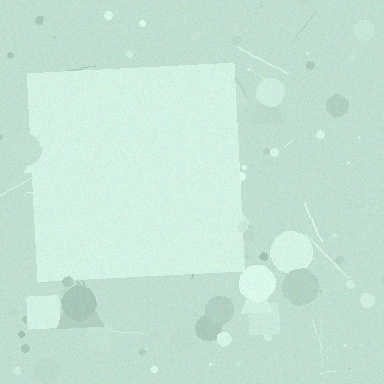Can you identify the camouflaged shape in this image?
The camouflaged shape is a square.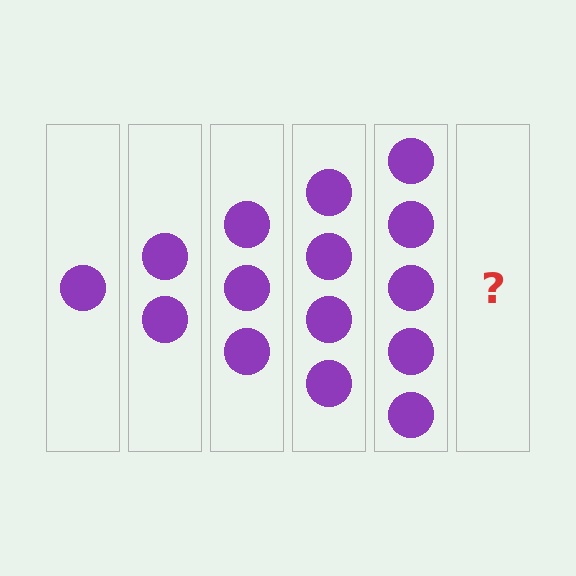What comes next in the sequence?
The next element should be 6 circles.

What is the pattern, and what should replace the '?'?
The pattern is that each step adds one more circle. The '?' should be 6 circles.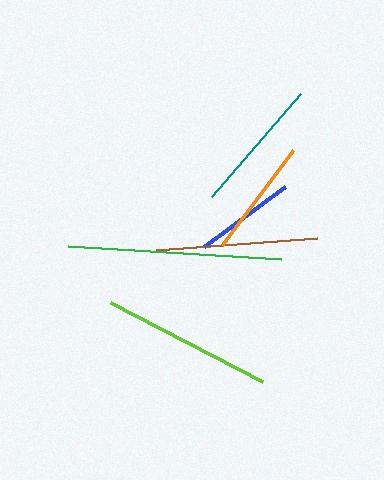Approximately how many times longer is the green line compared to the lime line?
The green line is approximately 1.2 times the length of the lime line.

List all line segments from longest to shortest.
From longest to shortest: green, lime, brown, teal, orange, blue.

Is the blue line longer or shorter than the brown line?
The brown line is longer than the blue line.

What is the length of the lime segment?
The lime segment is approximately 172 pixels long.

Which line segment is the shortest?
The blue line is the shortest at approximately 102 pixels.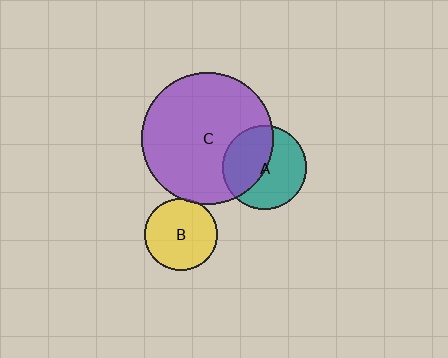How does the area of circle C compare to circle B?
Approximately 3.3 times.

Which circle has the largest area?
Circle C (purple).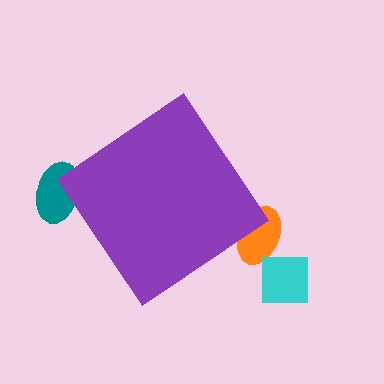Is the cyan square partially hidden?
No, the cyan square is fully visible.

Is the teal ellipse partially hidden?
Yes, the teal ellipse is partially hidden behind the purple diamond.